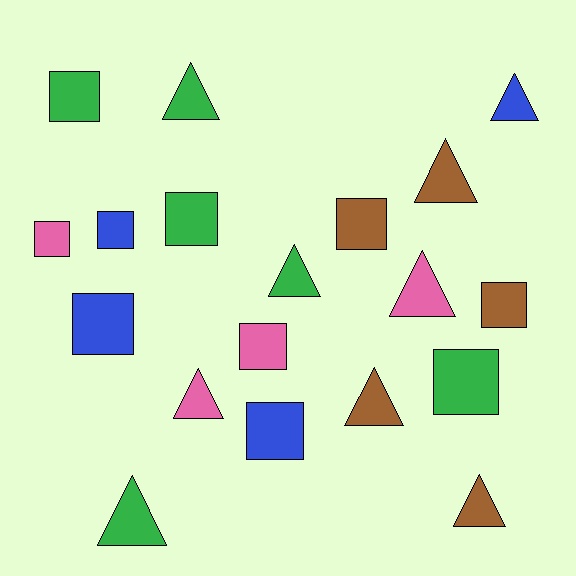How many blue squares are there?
There are 3 blue squares.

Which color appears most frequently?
Green, with 6 objects.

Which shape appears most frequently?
Square, with 10 objects.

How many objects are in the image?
There are 19 objects.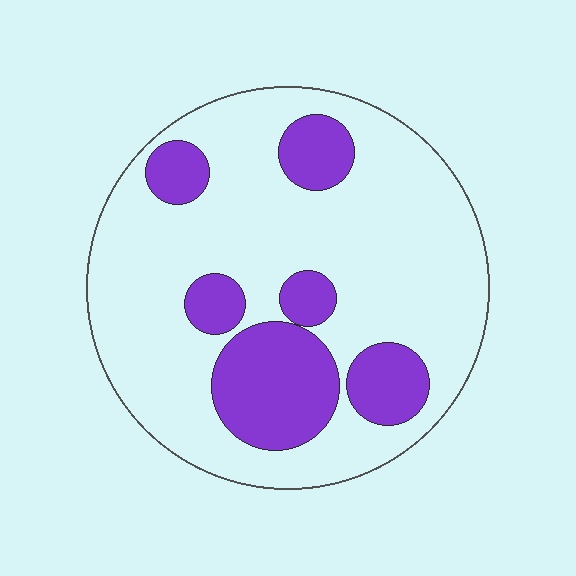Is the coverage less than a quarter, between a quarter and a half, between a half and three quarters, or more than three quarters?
Between a quarter and a half.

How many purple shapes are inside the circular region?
6.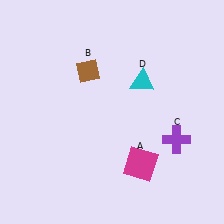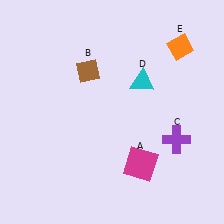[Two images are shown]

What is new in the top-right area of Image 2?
An orange diamond (E) was added in the top-right area of Image 2.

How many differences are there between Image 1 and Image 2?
There is 1 difference between the two images.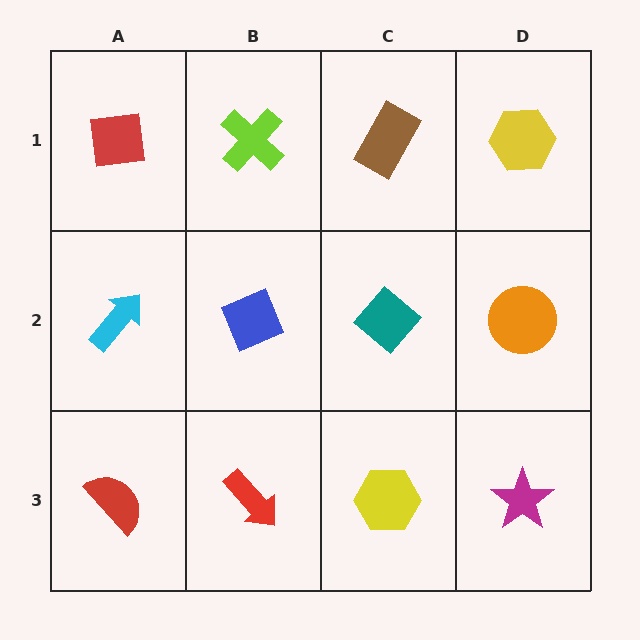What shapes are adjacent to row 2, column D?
A yellow hexagon (row 1, column D), a magenta star (row 3, column D), a teal diamond (row 2, column C).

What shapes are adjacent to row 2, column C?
A brown rectangle (row 1, column C), a yellow hexagon (row 3, column C), a blue diamond (row 2, column B), an orange circle (row 2, column D).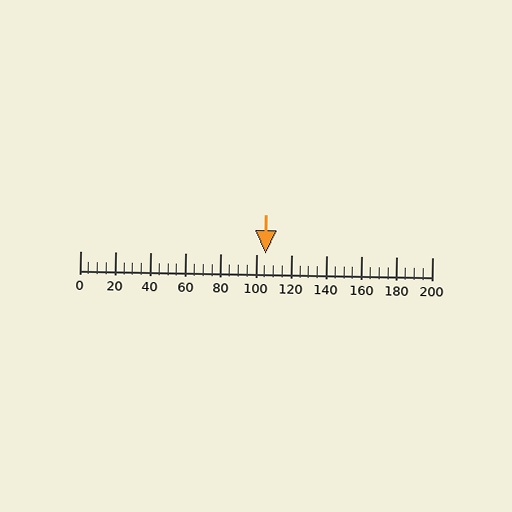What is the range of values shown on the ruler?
The ruler shows values from 0 to 200.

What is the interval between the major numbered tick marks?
The major tick marks are spaced 20 units apart.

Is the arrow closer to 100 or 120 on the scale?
The arrow is closer to 100.